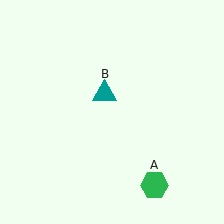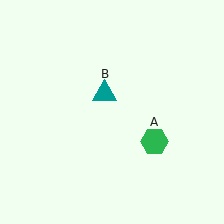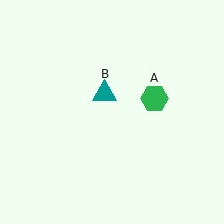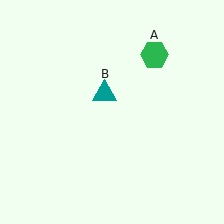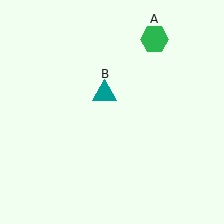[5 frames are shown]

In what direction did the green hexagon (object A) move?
The green hexagon (object A) moved up.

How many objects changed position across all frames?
1 object changed position: green hexagon (object A).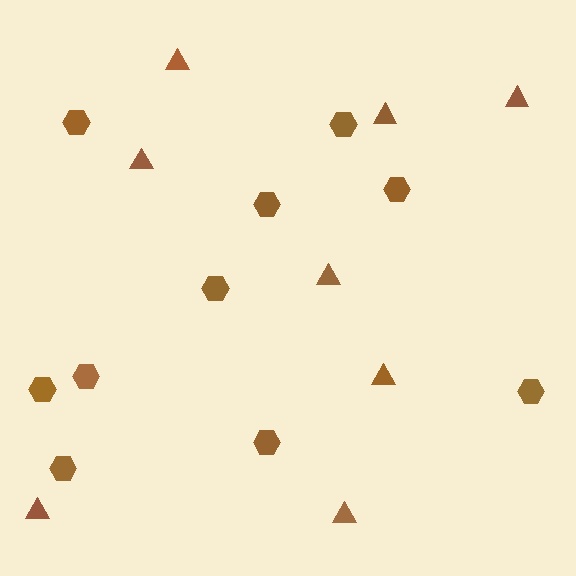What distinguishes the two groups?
There are 2 groups: one group of hexagons (10) and one group of triangles (8).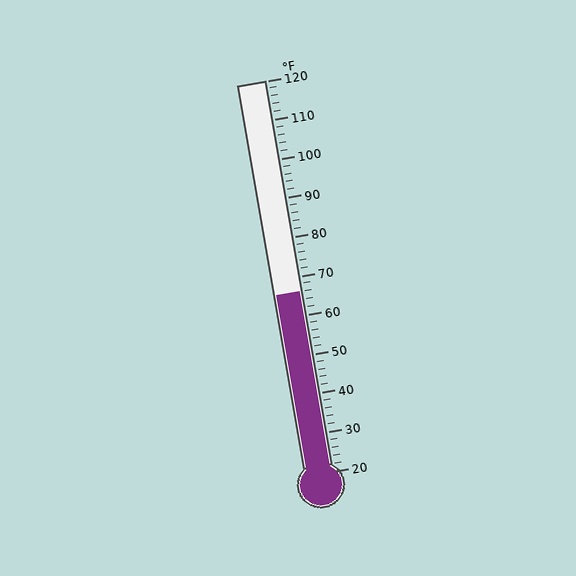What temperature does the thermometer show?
The thermometer shows approximately 66°F.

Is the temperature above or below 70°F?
The temperature is below 70°F.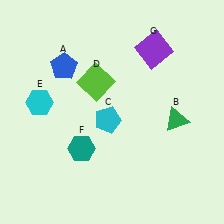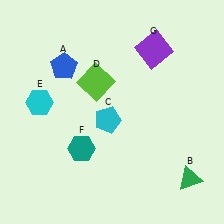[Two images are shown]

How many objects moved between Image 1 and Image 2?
1 object moved between the two images.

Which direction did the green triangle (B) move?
The green triangle (B) moved down.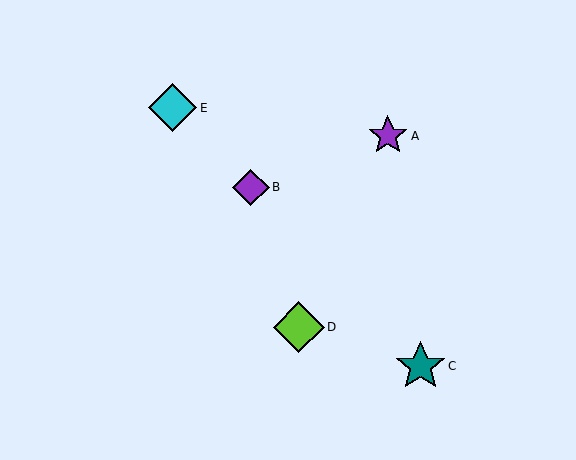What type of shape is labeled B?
Shape B is a purple diamond.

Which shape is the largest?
The lime diamond (labeled D) is the largest.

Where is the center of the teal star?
The center of the teal star is at (420, 366).